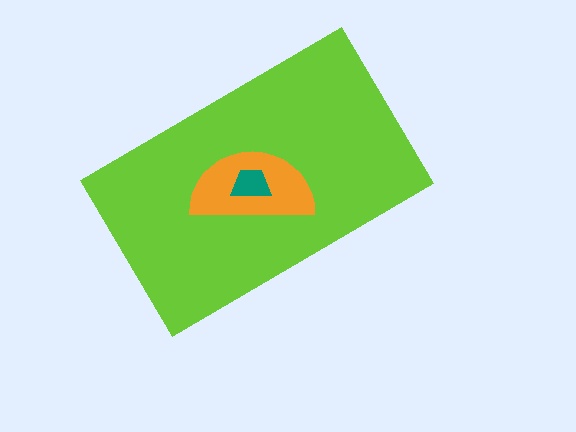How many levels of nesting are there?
3.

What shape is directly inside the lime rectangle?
The orange semicircle.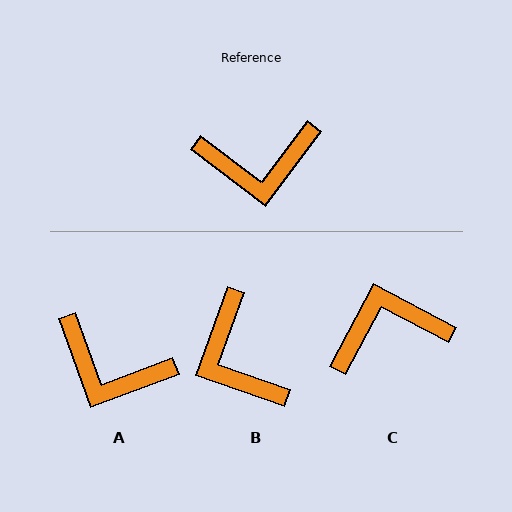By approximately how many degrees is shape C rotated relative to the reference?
Approximately 171 degrees clockwise.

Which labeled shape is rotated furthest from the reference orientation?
C, about 171 degrees away.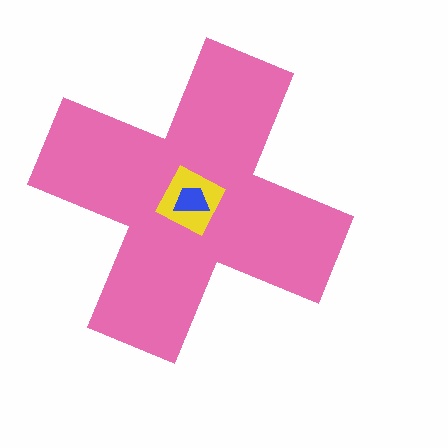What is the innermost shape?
The blue trapezoid.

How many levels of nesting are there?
3.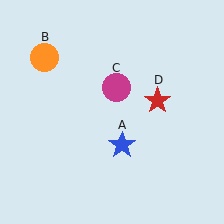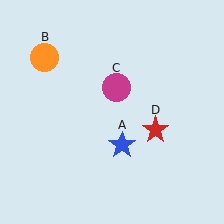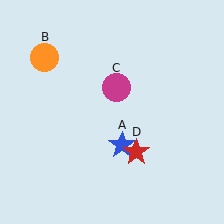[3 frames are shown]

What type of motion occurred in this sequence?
The red star (object D) rotated clockwise around the center of the scene.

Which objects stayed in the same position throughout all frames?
Blue star (object A) and orange circle (object B) and magenta circle (object C) remained stationary.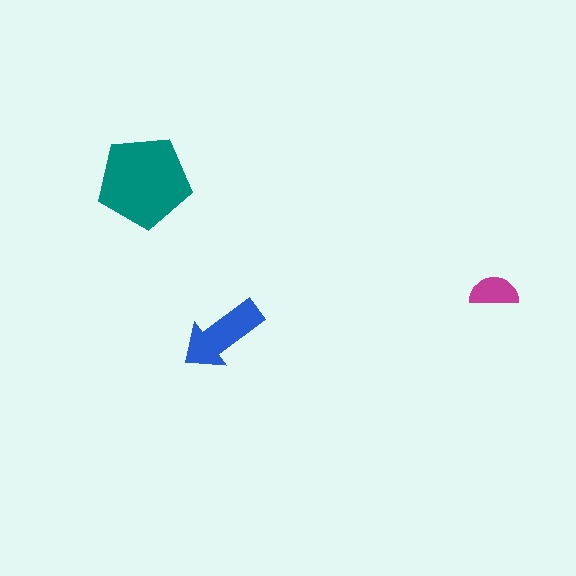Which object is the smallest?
The magenta semicircle.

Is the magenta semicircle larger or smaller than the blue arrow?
Smaller.